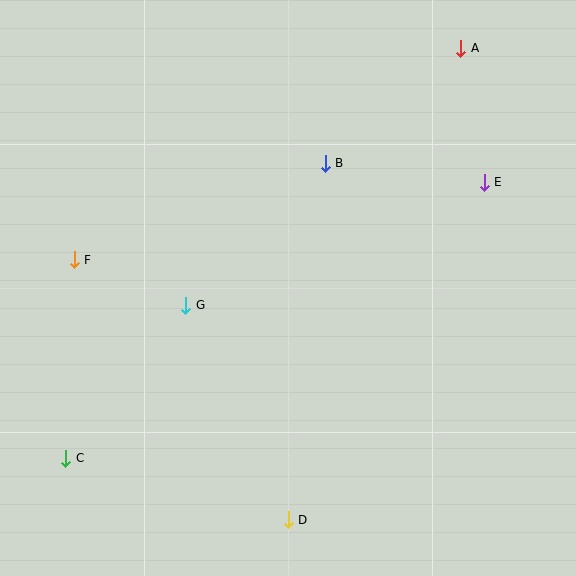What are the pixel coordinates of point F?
Point F is at (74, 260).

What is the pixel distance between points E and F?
The distance between E and F is 417 pixels.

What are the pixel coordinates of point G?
Point G is at (186, 305).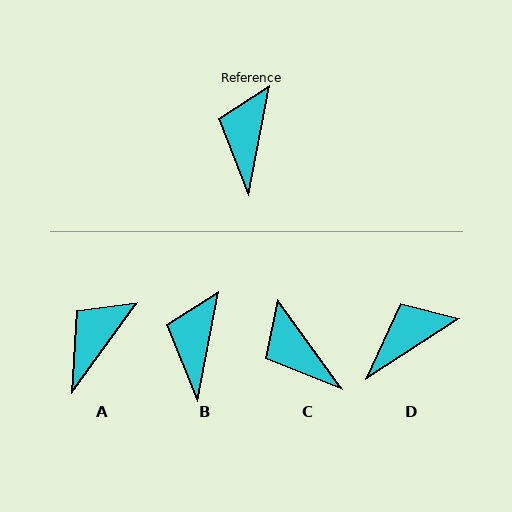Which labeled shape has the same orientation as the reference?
B.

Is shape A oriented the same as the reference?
No, it is off by about 25 degrees.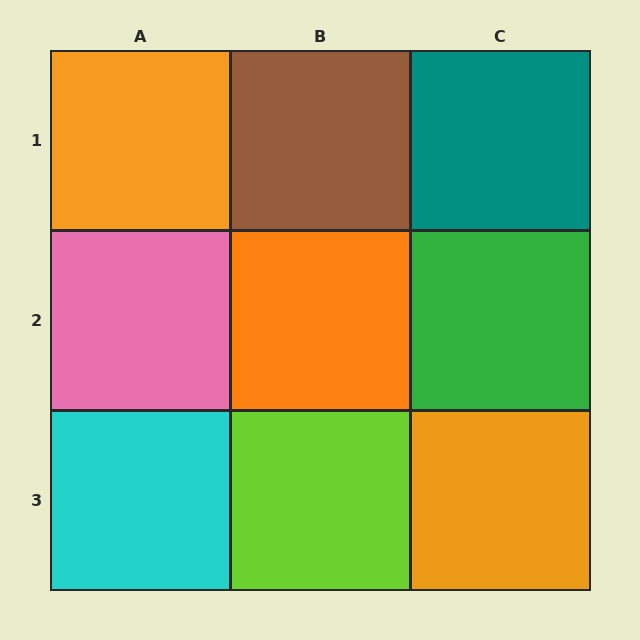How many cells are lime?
1 cell is lime.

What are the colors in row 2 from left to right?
Pink, orange, green.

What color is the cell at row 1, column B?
Brown.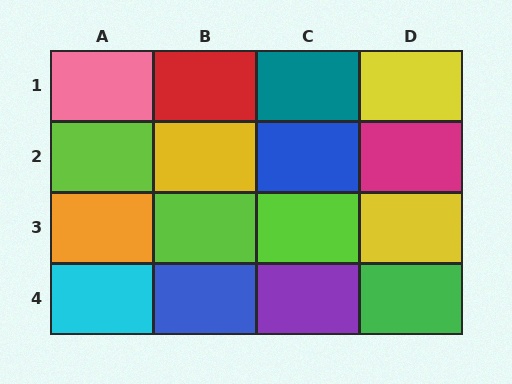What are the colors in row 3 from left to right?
Orange, lime, lime, yellow.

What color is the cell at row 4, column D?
Green.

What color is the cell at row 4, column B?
Blue.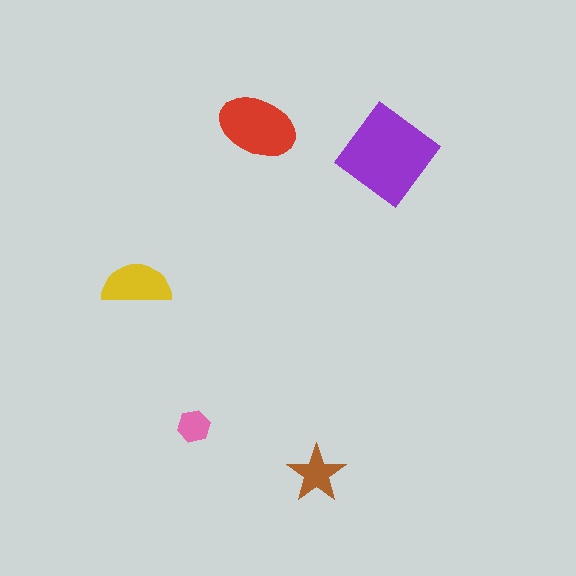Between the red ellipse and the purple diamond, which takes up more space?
The purple diamond.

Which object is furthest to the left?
The yellow semicircle is leftmost.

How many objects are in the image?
There are 5 objects in the image.